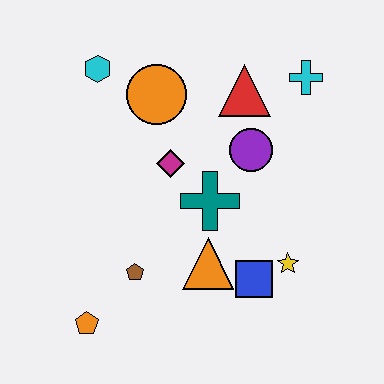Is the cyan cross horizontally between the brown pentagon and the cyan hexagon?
No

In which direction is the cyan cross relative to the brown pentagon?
The cyan cross is above the brown pentagon.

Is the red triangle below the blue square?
No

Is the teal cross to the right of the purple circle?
No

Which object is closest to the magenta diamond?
The teal cross is closest to the magenta diamond.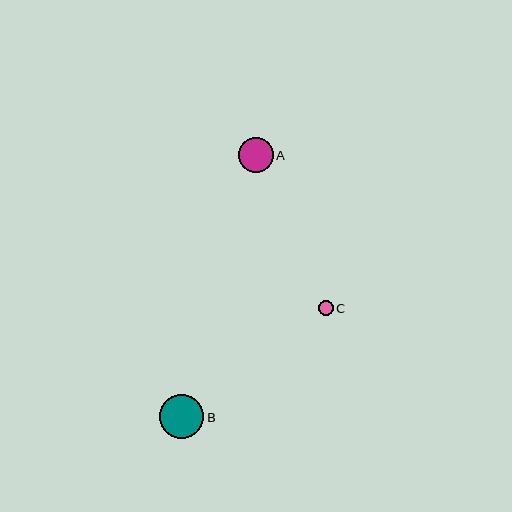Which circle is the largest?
Circle B is the largest with a size of approximately 44 pixels.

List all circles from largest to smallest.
From largest to smallest: B, A, C.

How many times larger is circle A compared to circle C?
Circle A is approximately 2.3 times the size of circle C.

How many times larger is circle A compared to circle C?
Circle A is approximately 2.3 times the size of circle C.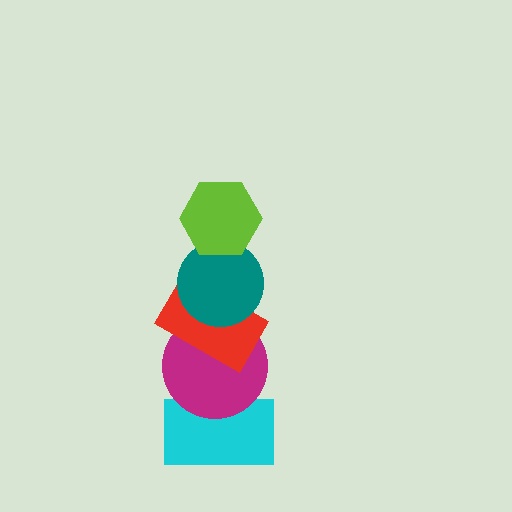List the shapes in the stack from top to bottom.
From top to bottom: the lime hexagon, the teal circle, the red rectangle, the magenta circle, the cyan rectangle.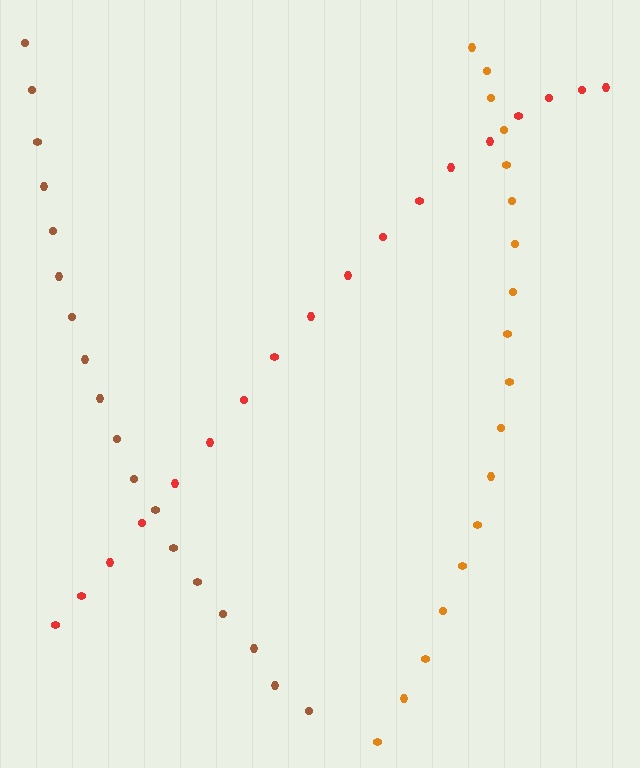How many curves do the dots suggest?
There are 3 distinct paths.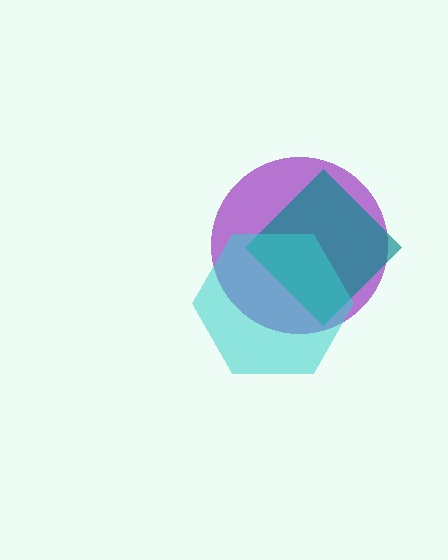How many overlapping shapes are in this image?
There are 3 overlapping shapes in the image.